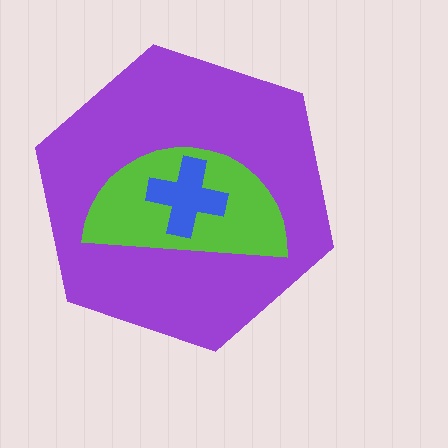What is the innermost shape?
The blue cross.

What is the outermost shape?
The purple hexagon.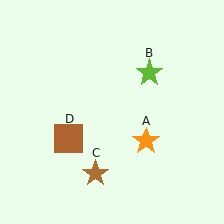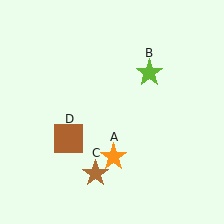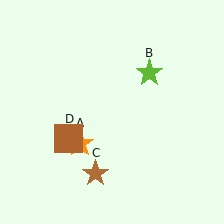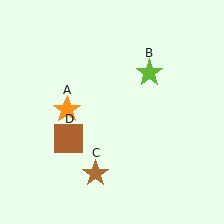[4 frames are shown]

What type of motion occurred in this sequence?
The orange star (object A) rotated clockwise around the center of the scene.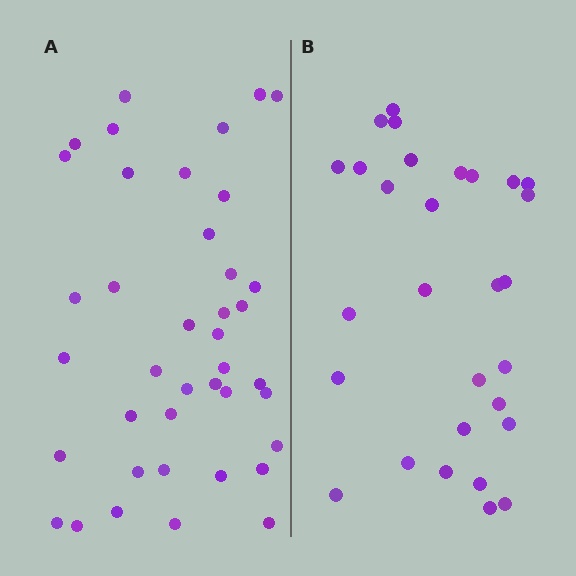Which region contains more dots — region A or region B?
Region A (the left region) has more dots.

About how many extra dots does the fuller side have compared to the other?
Region A has roughly 12 or so more dots than region B.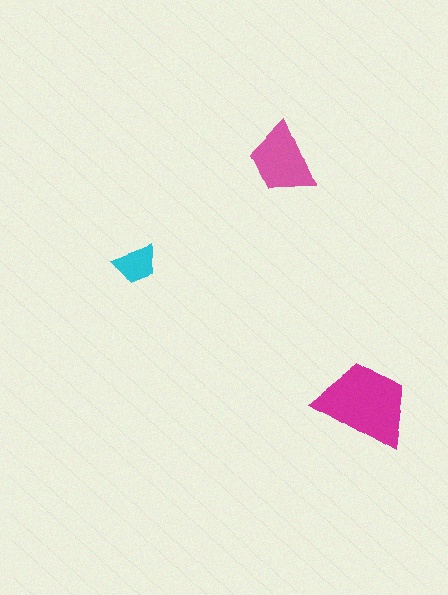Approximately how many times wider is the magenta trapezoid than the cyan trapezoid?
About 2 times wider.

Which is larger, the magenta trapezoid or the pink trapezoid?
The magenta one.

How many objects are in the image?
There are 3 objects in the image.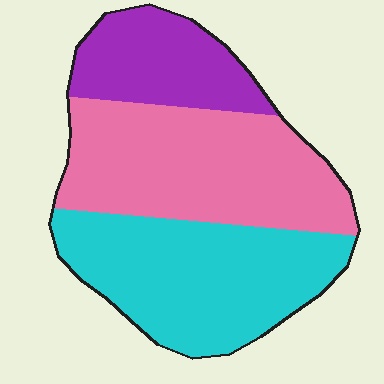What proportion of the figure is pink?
Pink takes up between a quarter and a half of the figure.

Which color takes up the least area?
Purple, at roughly 20%.